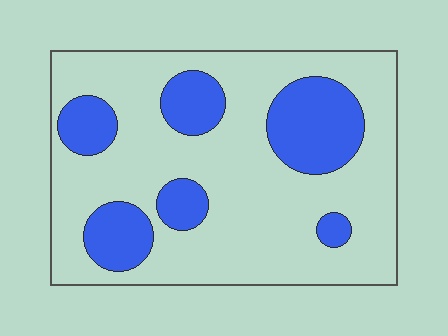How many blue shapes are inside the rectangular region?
6.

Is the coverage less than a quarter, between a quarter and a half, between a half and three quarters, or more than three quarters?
Between a quarter and a half.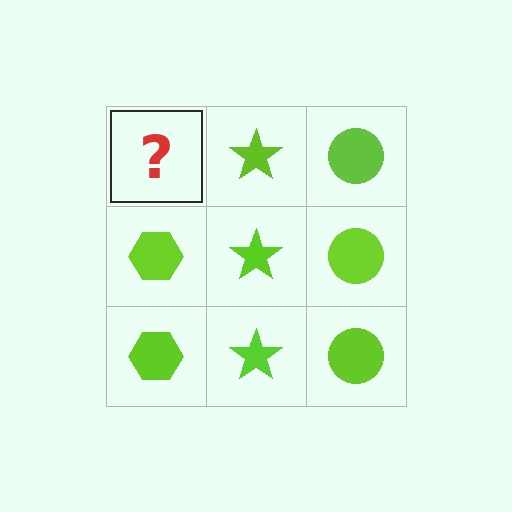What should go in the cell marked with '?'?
The missing cell should contain a lime hexagon.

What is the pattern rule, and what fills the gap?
The rule is that each column has a consistent shape. The gap should be filled with a lime hexagon.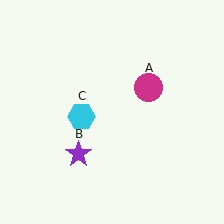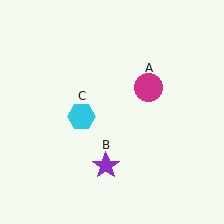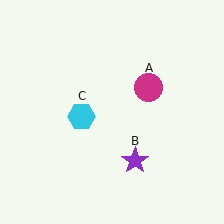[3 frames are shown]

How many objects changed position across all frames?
1 object changed position: purple star (object B).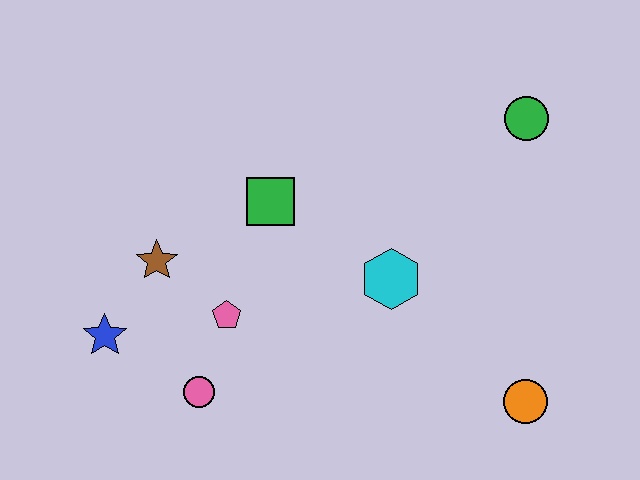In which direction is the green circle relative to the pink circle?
The green circle is to the right of the pink circle.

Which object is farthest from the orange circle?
The blue star is farthest from the orange circle.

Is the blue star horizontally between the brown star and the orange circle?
No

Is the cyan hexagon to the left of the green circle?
Yes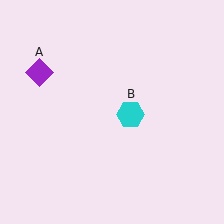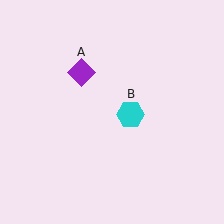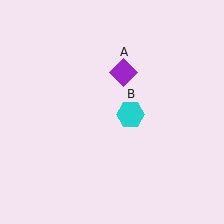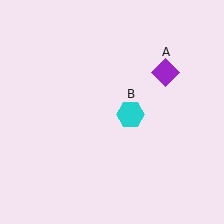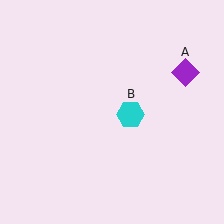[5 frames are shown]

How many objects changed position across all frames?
1 object changed position: purple diamond (object A).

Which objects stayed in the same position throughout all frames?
Cyan hexagon (object B) remained stationary.